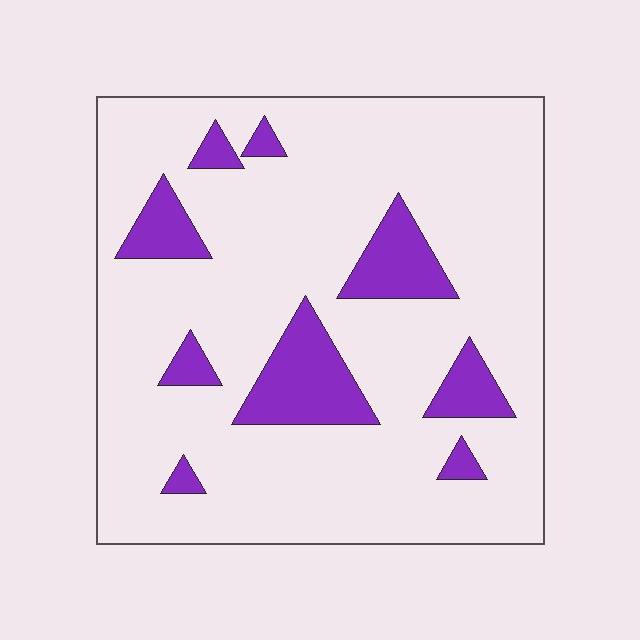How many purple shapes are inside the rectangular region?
9.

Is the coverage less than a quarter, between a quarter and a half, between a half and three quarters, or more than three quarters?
Less than a quarter.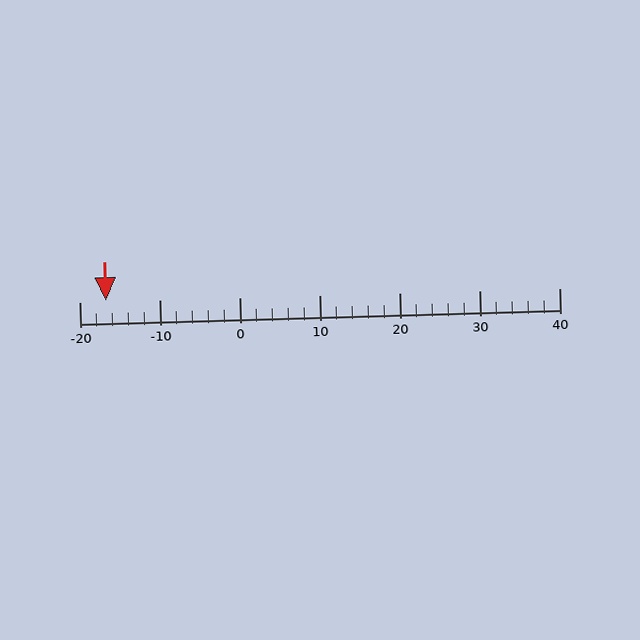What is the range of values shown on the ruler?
The ruler shows values from -20 to 40.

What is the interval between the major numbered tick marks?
The major tick marks are spaced 10 units apart.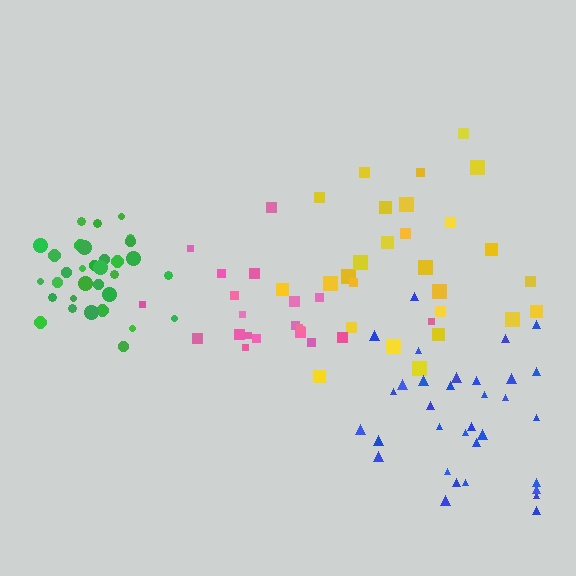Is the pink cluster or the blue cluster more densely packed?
Blue.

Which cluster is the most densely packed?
Green.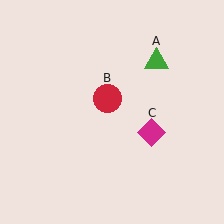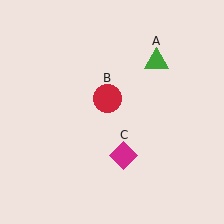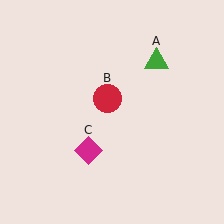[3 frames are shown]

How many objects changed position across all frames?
1 object changed position: magenta diamond (object C).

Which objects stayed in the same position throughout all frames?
Green triangle (object A) and red circle (object B) remained stationary.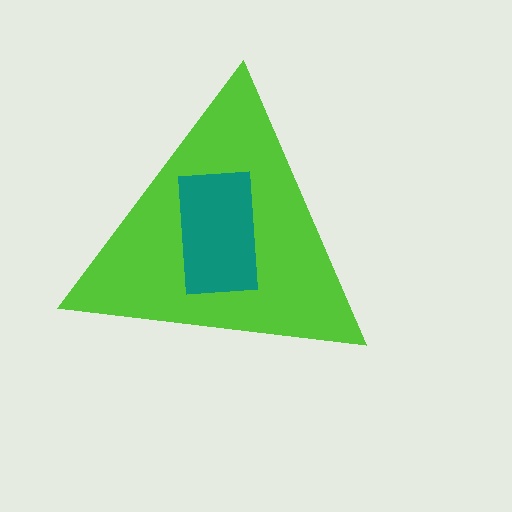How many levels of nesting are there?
2.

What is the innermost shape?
The teal rectangle.